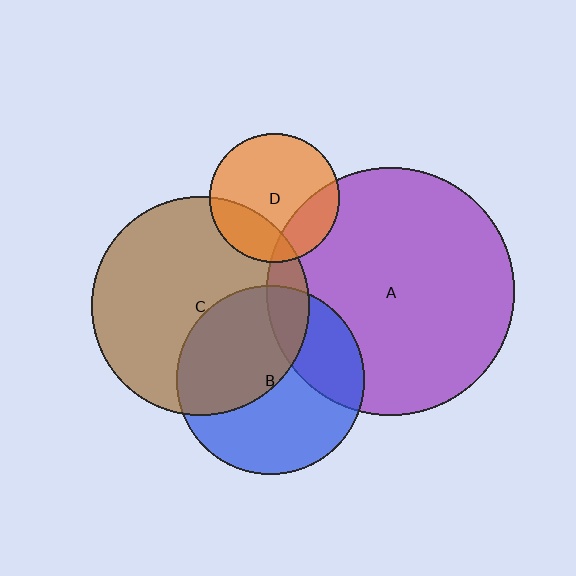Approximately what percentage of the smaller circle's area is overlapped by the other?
Approximately 20%.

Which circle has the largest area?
Circle A (purple).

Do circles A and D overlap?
Yes.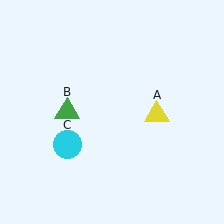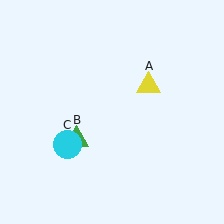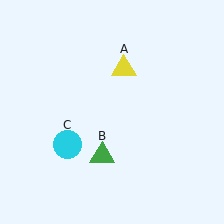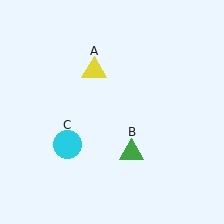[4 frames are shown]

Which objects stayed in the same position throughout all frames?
Cyan circle (object C) remained stationary.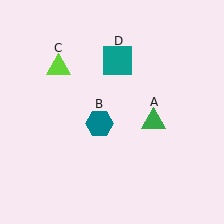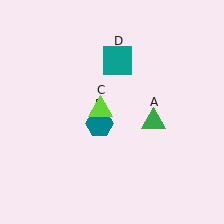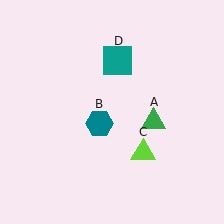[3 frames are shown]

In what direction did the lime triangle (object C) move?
The lime triangle (object C) moved down and to the right.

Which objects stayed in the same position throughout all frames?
Green triangle (object A) and teal hexagon (object B) and teal square (object D) remained stationary.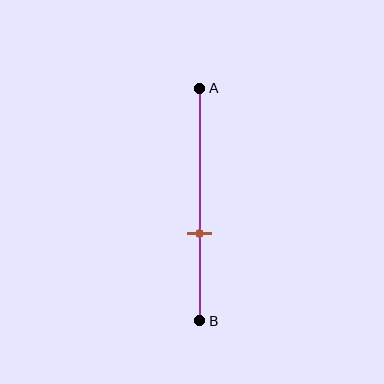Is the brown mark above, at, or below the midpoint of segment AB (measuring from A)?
The brown mark is below the midpoint of segment AB.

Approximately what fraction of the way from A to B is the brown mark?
The brown mark is approximately 65% of the way from A to B.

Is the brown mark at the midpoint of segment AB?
No, the mark is at about 65% from A, not at the 50% midpoint.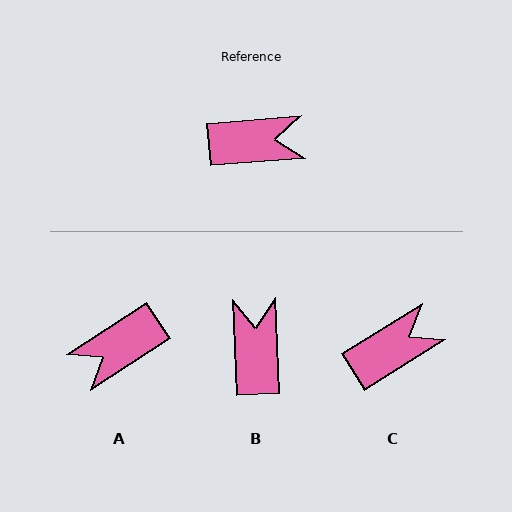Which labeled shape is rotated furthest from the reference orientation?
A, about 151 degrees away.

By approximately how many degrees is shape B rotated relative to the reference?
Approximately 88 degrees counter-clockwise.